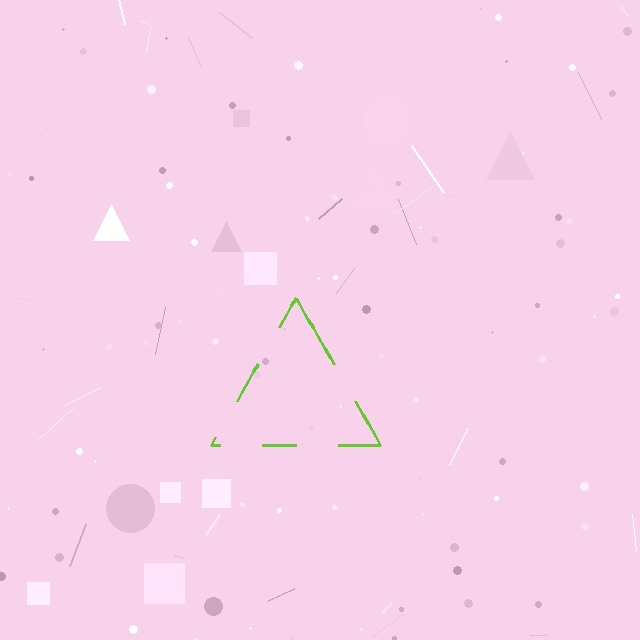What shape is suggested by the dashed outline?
The dashed outline suggests a triangle.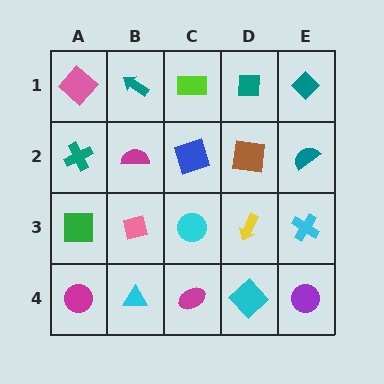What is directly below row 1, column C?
A blue square.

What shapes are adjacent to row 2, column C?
A lime rectangle (row 1, column C), a cyan circle (row 3, column C), a magenta semicircle (row 2, column B), a brown square (row 2, column D).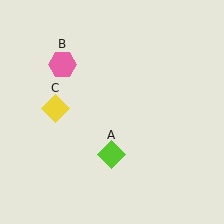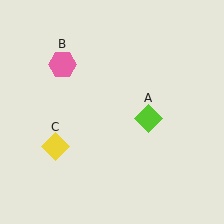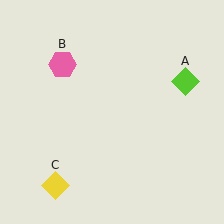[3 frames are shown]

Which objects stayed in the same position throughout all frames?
Pink hexagon (object B) remained stationary.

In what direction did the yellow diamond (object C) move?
The yellow diamond (object C) moved down.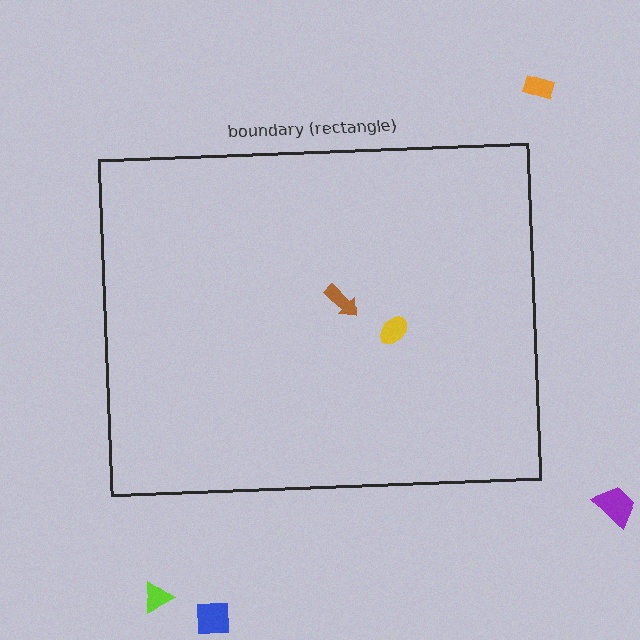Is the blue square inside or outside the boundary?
Outside.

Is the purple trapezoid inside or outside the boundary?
Outside.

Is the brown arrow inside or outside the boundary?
Inside.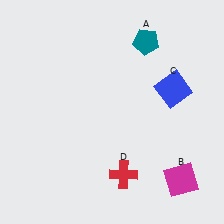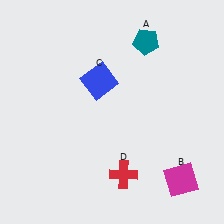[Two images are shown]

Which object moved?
The blue square (C) moved left.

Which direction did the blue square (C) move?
The blue square (C) moved left.